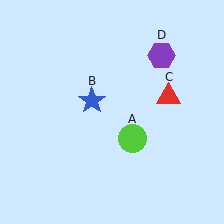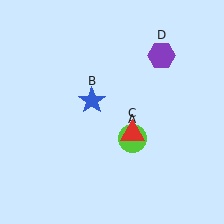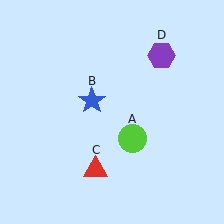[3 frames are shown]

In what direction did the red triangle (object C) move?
The red triangle (object C) moved down and to the left.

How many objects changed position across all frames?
1 object changed position: red triangle (object C).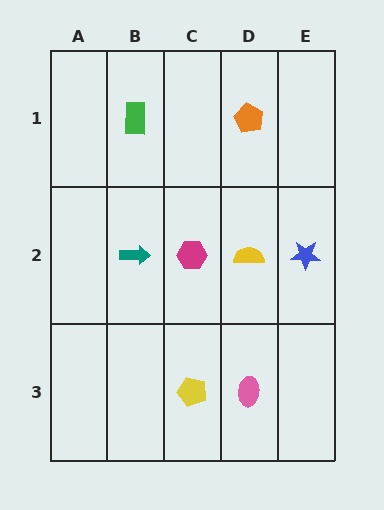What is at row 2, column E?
A blue star.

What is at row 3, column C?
A yellow pentagon.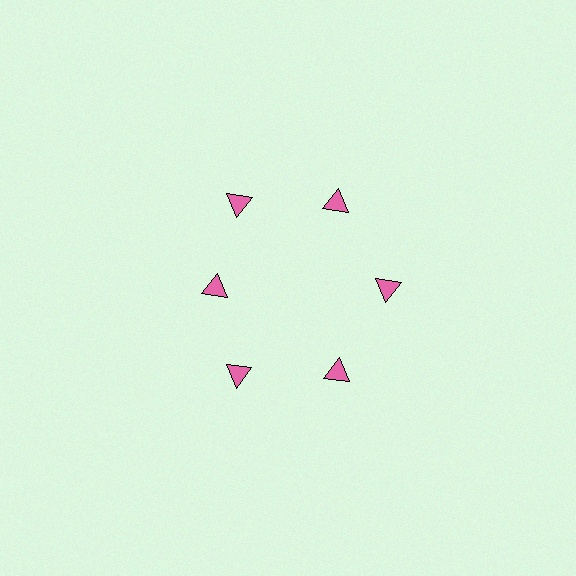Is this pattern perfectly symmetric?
No. The 6 pink triangles are arranged in a ring, but one element near the 9 o'clock position is pulled inward toward the center, breaking the 6-fold rotational symmetry.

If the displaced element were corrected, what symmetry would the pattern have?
It would have 6-fold rotational symmetry — the pattern would map onto itself every 60 degrees.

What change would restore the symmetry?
The symmetry would be restored by moving it outward, back onto the ring so that all 6 triangles sit at equal angles and equal distance from the center.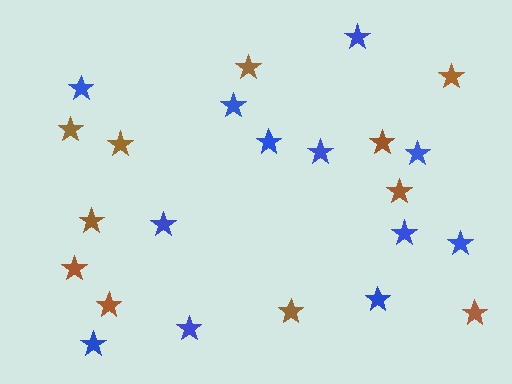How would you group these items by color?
There are 2 groups: one group of blue stars (12) and one group of brown stars (11).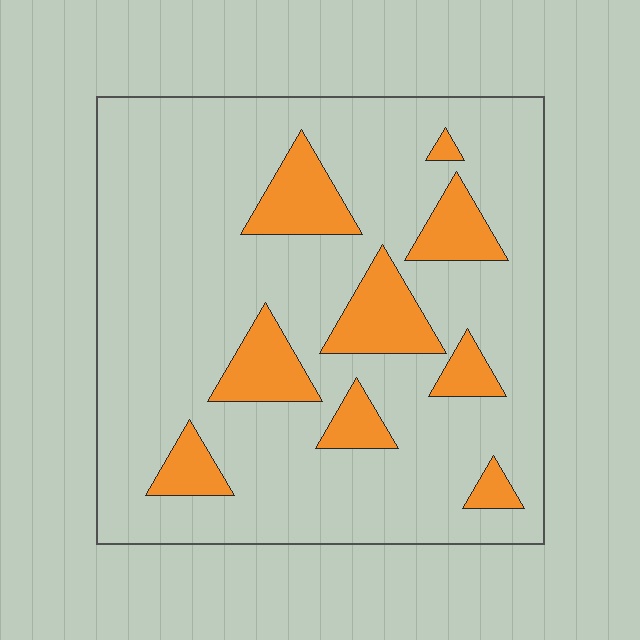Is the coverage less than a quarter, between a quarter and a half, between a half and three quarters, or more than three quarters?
Less than a quarter.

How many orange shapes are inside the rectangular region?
9.